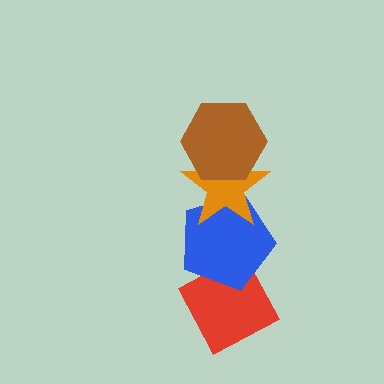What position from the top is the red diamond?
The red diamond is 4th from the top.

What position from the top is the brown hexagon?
The brown hexagon is 1st from the top.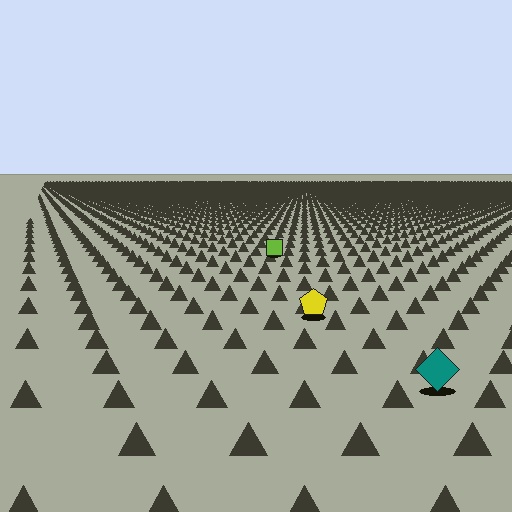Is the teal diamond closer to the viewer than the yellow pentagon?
Yes. The teal diamond is closer — you can tell from the texture gradient: the ground texture is coarser near it.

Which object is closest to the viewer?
The teal diamond is closest. The texture marks near it are larger and more spread out.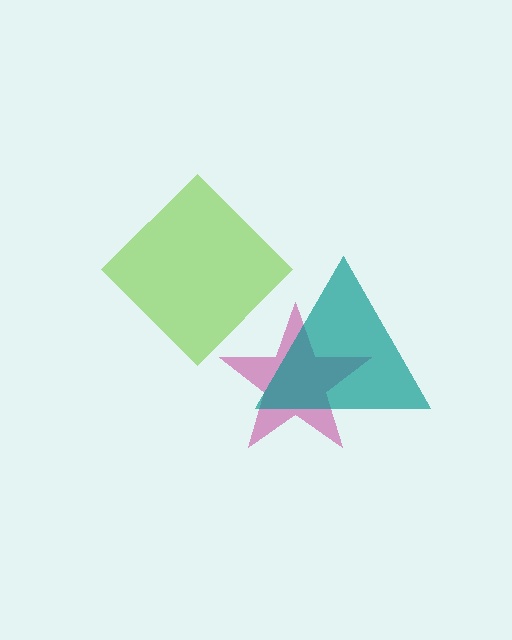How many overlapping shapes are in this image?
There are 3 overlapping shapes in the image.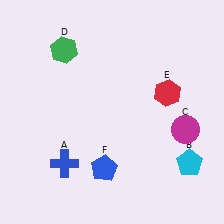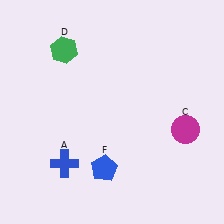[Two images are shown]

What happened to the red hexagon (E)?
The red hexagon (E) was removed in Image 2. It was in the top-right area of Image 1.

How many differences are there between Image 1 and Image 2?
There are 2 differences between the two images.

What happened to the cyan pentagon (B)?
The cyan pentagon (B) was removed in Image 2. It was in the bottom-right area of Image 1.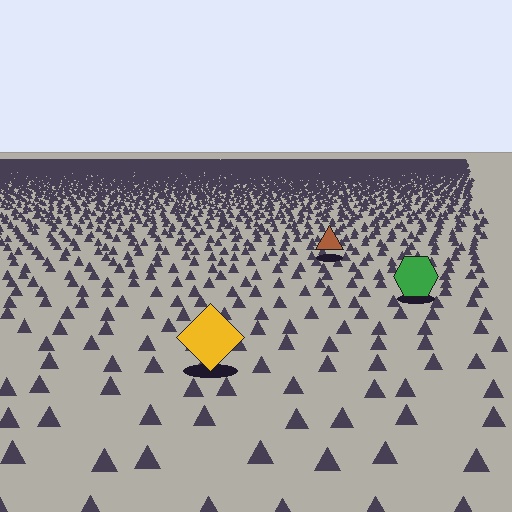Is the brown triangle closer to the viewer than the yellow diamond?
No. The yellow diamond is closer — you can tell from the texture gradient: the ground texture is coarser near it.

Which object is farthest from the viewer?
The brown triangle is farthest from the viewer. It appears smaller and the ground texture around it is denser.